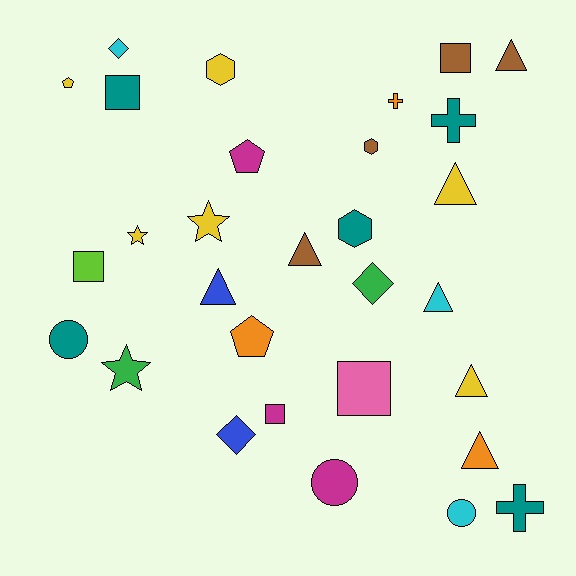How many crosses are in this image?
There are 3 crosses.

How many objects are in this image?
There are 30 objects.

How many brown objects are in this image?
There are 4 brown objects.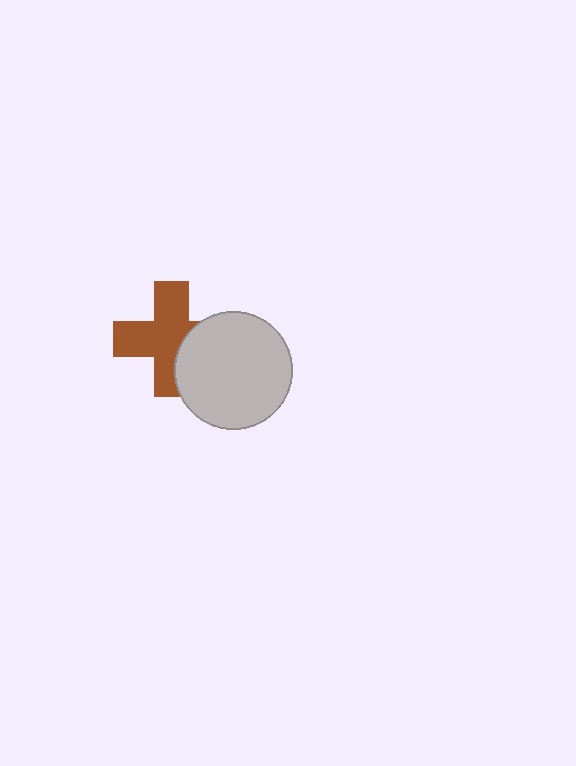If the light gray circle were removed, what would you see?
You would see the complete brown cross.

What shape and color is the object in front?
The object in front is a light gray circle.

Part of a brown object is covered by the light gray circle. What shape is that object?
It is a cross.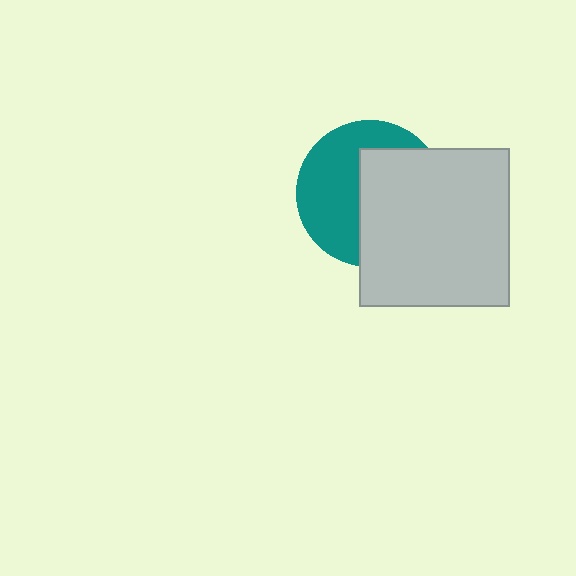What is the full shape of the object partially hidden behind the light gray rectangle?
The partially hidden object is a teal circle.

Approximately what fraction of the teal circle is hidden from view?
Roughly 51% of the teal circle is hidden behind the light gray rectangle.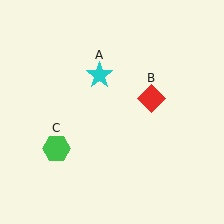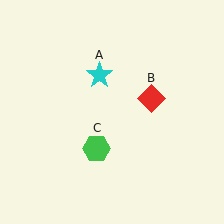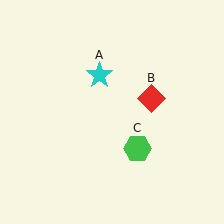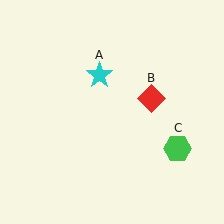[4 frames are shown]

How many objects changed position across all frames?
1 object changed position: green hexagon (object C).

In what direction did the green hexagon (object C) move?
The green hexagon (object C) moved right.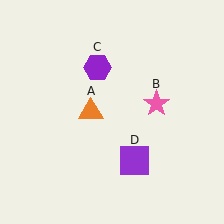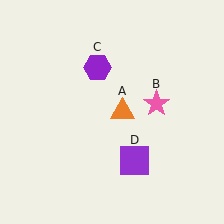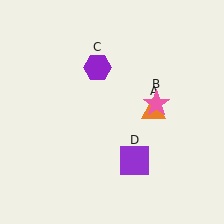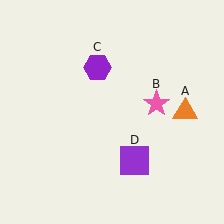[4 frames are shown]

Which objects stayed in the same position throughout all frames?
Pink star (object B) and purple hexagon (object C) and purple square (object D) remained stationary.